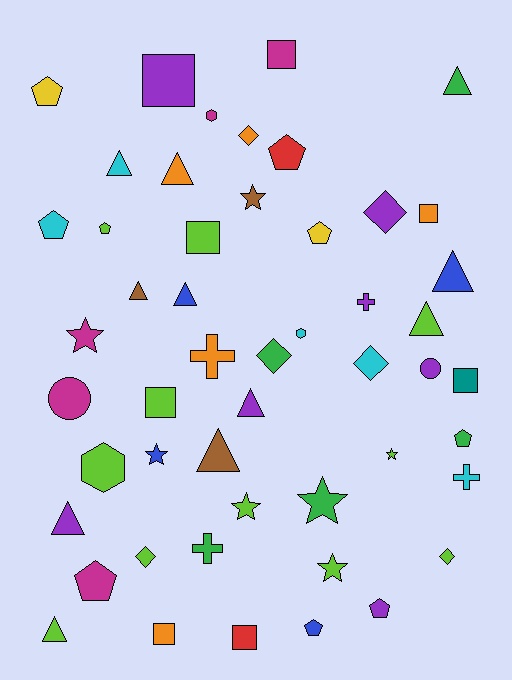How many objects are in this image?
There are 50 objects.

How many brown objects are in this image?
There are 3 brown objects.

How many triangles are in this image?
There are 11 triangles.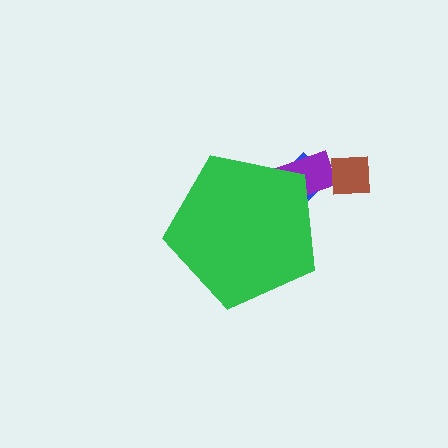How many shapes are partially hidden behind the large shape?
2 shapes are partially hidden.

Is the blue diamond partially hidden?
Yes, the blue diamond is partially hidden behind the green pentagon.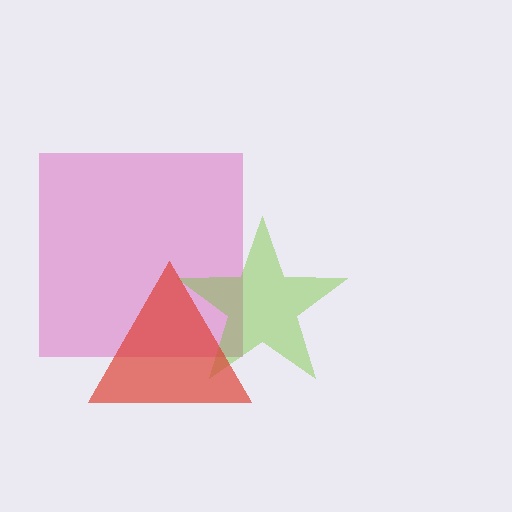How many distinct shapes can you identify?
There are 3 distinct shapes: a pink square, a lime star, a red triangle.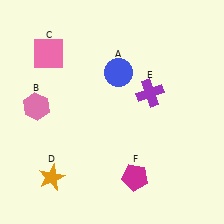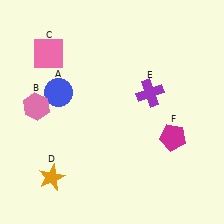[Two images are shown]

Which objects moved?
The objects that moved are: the blue circle (A), the magenta pentagon (F).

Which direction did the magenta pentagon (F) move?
The magenta pentagon (F) moved up.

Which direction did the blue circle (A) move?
The blue circle (A) moved left.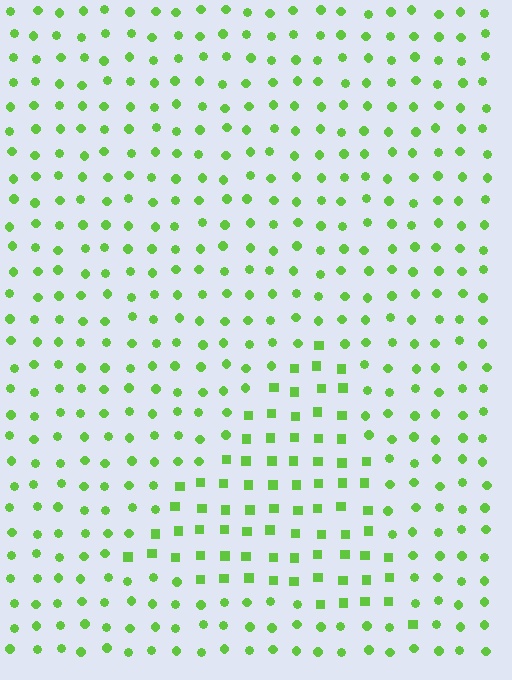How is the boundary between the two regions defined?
The boundary is defined by a change in element shape: squares inside vs. circles outside. All elements share the same color and spacing.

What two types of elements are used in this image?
The image uses squares inside the triangle region and circles outside it.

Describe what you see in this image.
The image is filled with small lime elements arranged in a uniform grid. A triangle-shaped region contains squares, while the surrounding area contains circles. The boundary is defined purely by the change in element shape.